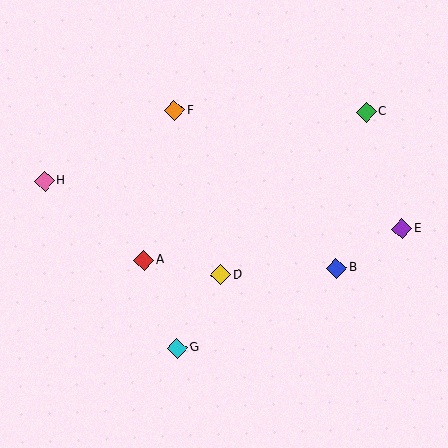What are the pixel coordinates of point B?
Point B is at (337, 268).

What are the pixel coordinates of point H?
Point H is at (45, 181).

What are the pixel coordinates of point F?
Point F is at (174, 110).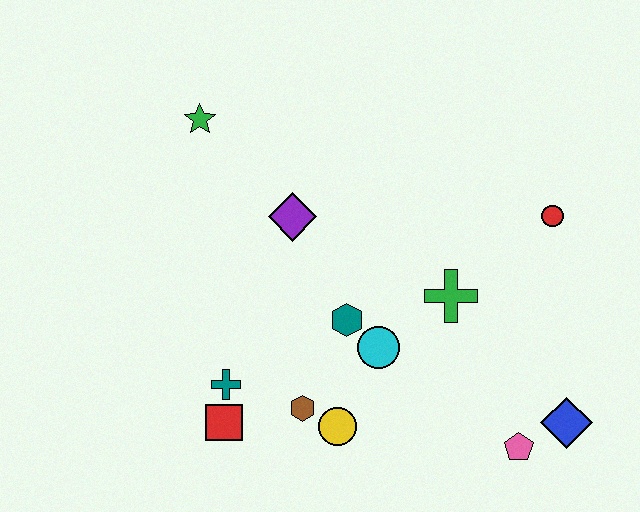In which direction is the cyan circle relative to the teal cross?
The cyan circle is to the right of the teal cross.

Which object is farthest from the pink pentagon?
The green star is farthest from the pink pentagon.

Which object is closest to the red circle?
The green cross is closest to the red circle.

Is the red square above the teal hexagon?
No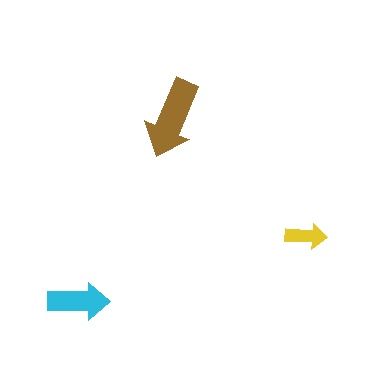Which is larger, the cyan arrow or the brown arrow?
The brown one.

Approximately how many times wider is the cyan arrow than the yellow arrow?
About 1.5 times wider.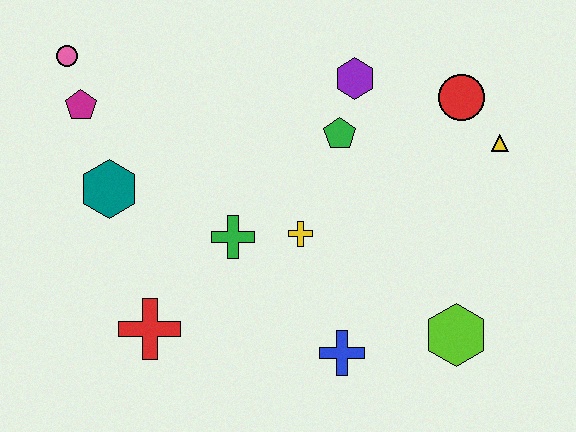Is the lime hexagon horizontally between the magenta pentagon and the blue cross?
No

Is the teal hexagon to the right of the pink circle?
Yes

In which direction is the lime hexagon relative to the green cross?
The lime hexagon is to the right of the green cross.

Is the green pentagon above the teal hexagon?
Yes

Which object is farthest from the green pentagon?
The pink circle is farthest from the green pentagon.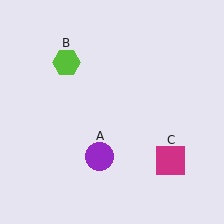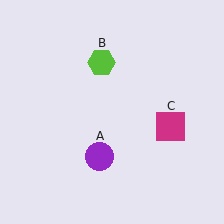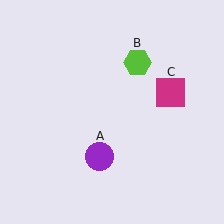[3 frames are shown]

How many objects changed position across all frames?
2 objects changed position: lime hexagon (object B), magenta square (object C).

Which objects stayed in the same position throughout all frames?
Purple circle (object A) remained stationary.